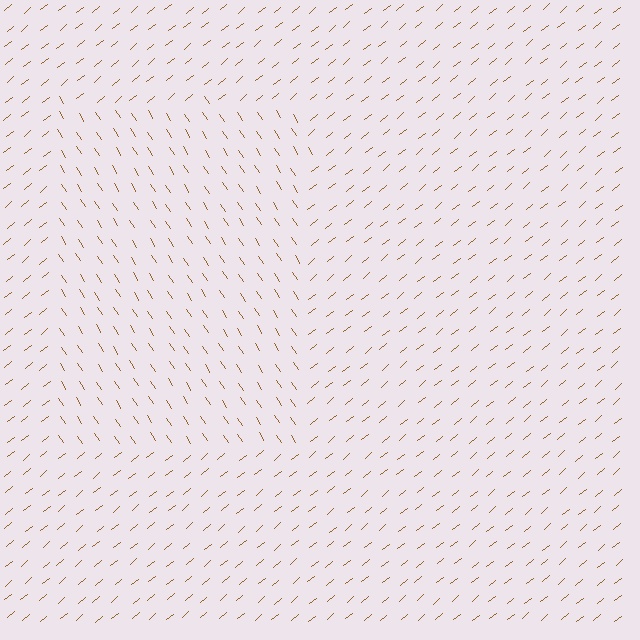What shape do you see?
I see a rectangle.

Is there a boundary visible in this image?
Yes, there is a texture boundary formed by a change in line orientation.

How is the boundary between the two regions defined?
The boundary is defined purely by a change in line orientation (approximately 83 degrees difference). All lines are the same color and thickness.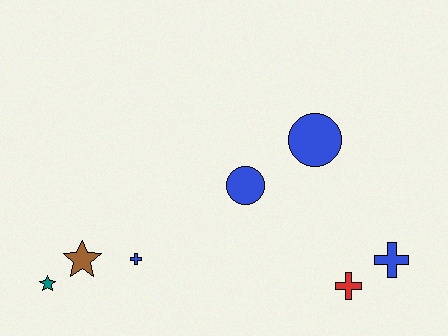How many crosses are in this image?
There are 3 crosses.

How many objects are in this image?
There are 7 objects.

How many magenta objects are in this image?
There are no magenta objects.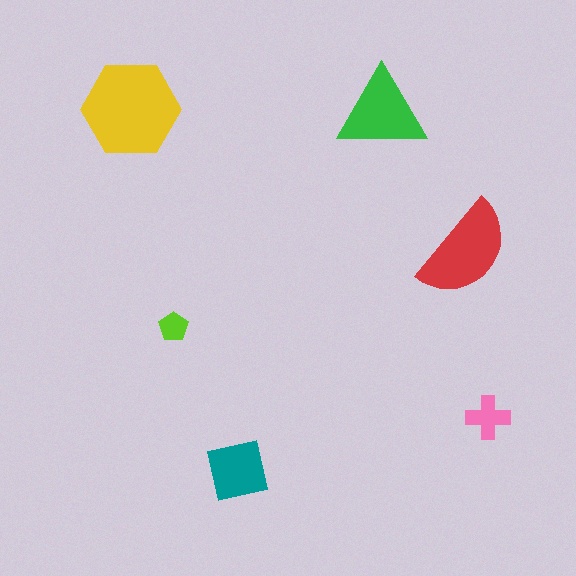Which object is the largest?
The yellow hexagon.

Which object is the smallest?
The lime pentagon.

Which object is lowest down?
The teal square is bottommost.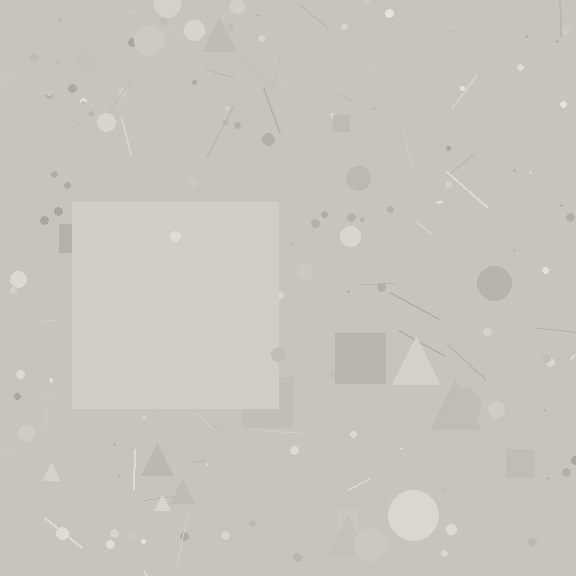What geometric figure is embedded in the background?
A square is embedded in the background.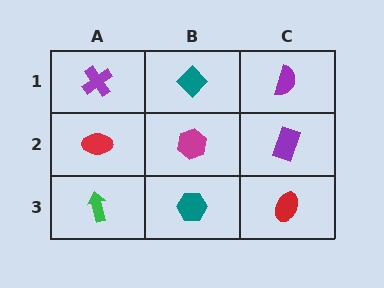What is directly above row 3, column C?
A purple rectangle.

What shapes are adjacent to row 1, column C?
A purple rectangle (row 2, column C), a teal diamond (row 1, column B).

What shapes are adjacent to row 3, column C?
A purple rectangle (row 2, column C), a teal hexagon (row 3, column B).